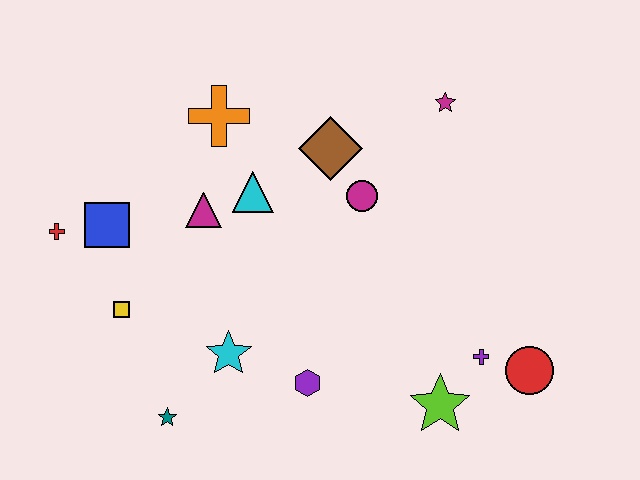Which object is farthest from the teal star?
The magenta star is farthest from the teal star.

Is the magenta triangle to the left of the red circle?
Yes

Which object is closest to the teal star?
The cyan star is closest to the teal star.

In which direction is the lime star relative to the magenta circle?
The lime star is below the magenta circle.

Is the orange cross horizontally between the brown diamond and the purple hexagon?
No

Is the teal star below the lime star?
Yes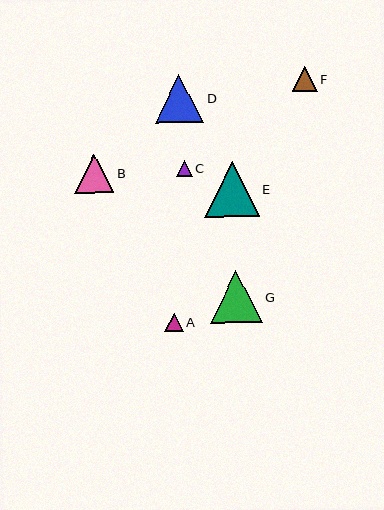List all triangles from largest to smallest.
From largest to smallest: E, G, D, B, F, A, C.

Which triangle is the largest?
Triangle E is the largest with a size of approximately 54 pixels.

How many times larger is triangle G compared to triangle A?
Triangle G is approximately 2.8 times the size of triangle A.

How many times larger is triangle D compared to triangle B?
Triangle D is approximately 1.2 times the size of triangle B.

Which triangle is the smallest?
Triangle C is the smallest with a size of approximately 16 pixels.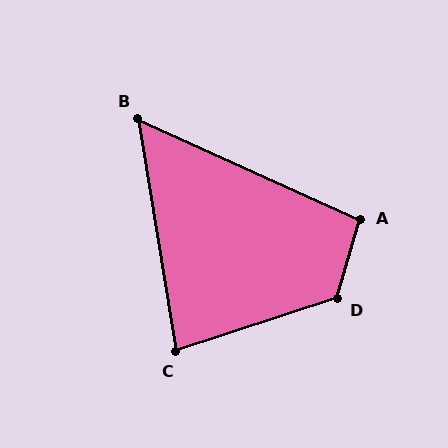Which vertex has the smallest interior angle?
B, at approximately 56 degrees.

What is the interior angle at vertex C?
Approximately 81 degrees (acute).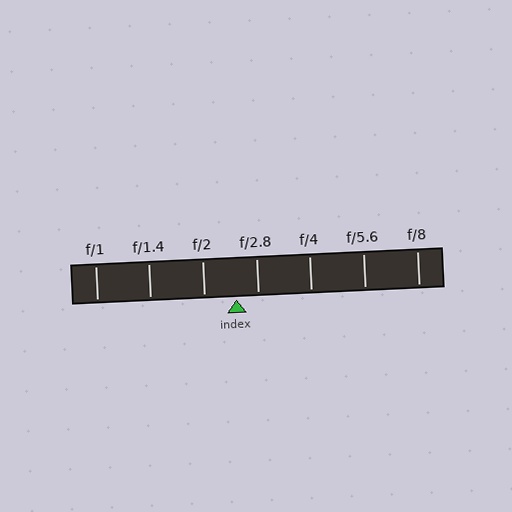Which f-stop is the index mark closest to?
The index mark is closest to f/2.8.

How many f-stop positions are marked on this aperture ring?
There are 7 f-stop positions marked.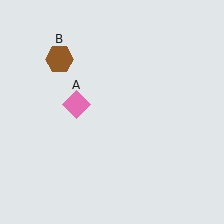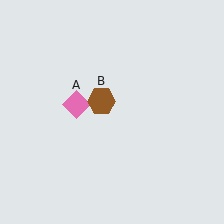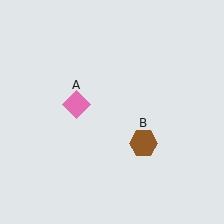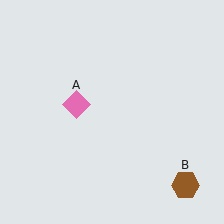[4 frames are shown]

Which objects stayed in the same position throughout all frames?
Pink diamond (object A) remained stationary.